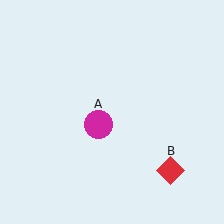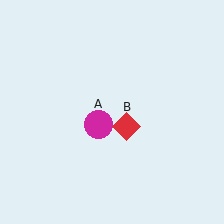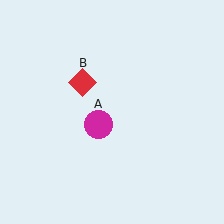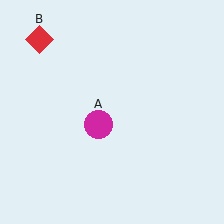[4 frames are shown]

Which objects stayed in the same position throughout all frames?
Magenta circle (object A) remained stationary.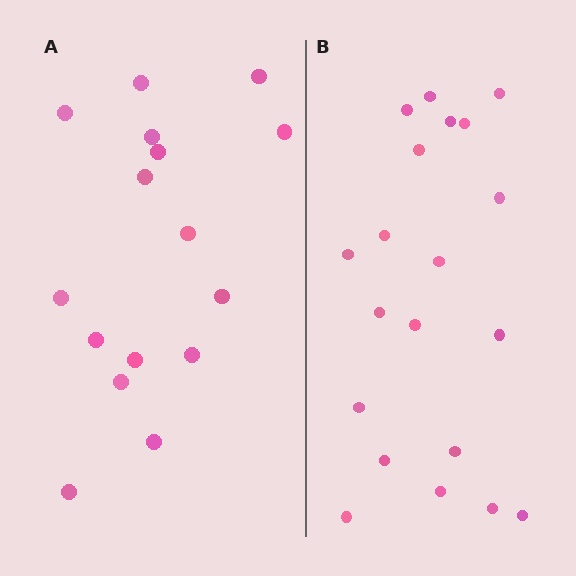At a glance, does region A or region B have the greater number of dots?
Region B (the right region) has more dots.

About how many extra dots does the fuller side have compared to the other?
Region B has about 4 more dots than region A.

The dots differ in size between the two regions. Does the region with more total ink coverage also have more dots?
No. Region A has more total ink coverage because its dots are larger, but region B actually contains more individual dots. Total area can be misleading — the number of items is what matters here.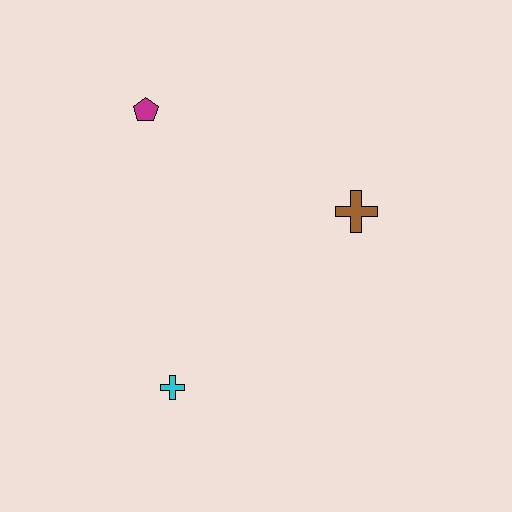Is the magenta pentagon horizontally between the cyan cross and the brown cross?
No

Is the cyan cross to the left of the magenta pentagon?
No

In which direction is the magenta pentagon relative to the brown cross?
The magenta pentagon is to the left of the brown cross.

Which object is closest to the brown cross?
The magenta pentagon is closest to the brown cross.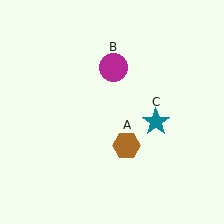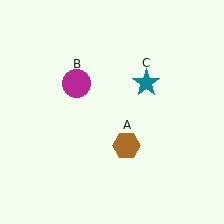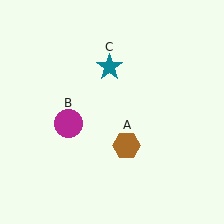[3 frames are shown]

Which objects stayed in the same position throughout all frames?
Brown hexagon (object A) remained stationary.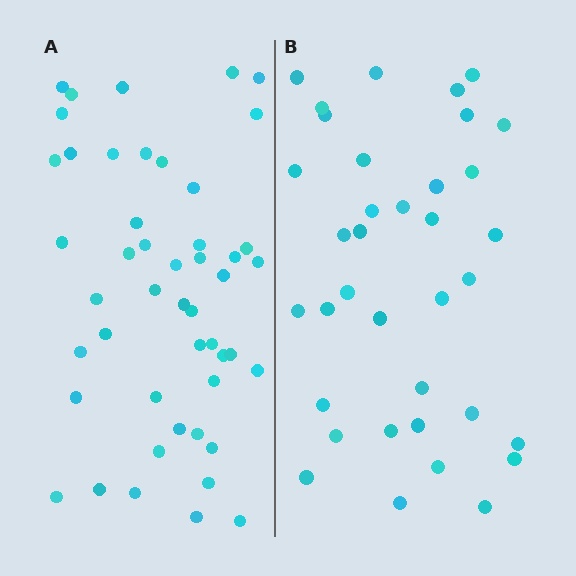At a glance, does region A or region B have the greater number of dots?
Region A (the left region) has more dots.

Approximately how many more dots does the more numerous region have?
Region A has roughly 12 or so more dots than region B.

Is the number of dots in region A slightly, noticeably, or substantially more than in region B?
Region A has noticeably more, but not dramatically so. The ratio is roughly 1.3 to 1.